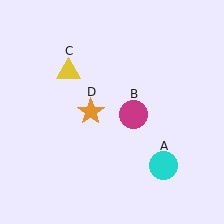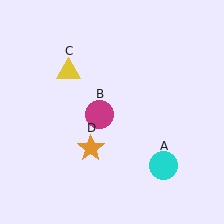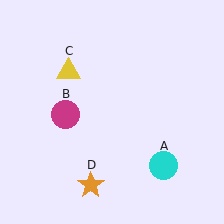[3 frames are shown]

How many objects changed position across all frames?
2 objects changed position: magenta circle (object B), orange star (object D).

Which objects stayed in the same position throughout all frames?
Cyan circle (object A) and yellow triangle (object C) remained stationary.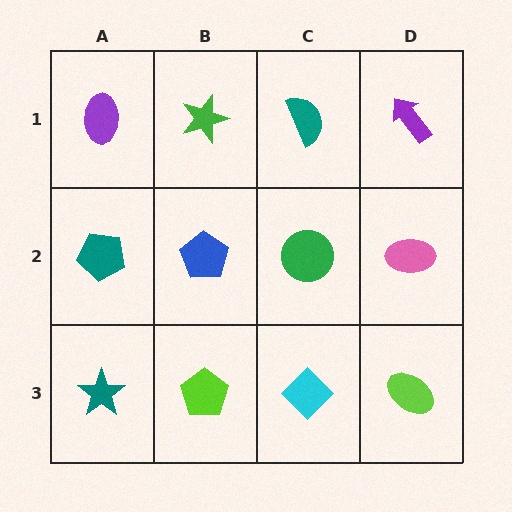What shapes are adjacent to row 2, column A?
A purple ellipse (row 1, column A), a teal star (row 3, column A), a blue pentagon (row 2, column B).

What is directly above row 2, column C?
A teal semicircle.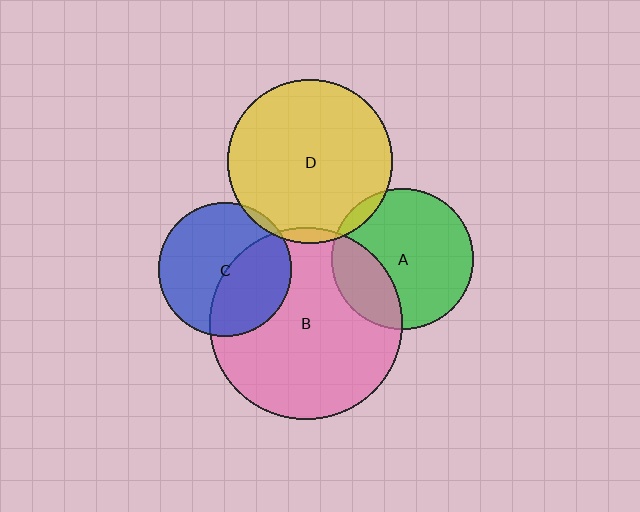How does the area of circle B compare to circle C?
Approximately 2.1 times.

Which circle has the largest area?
Circle B (pink).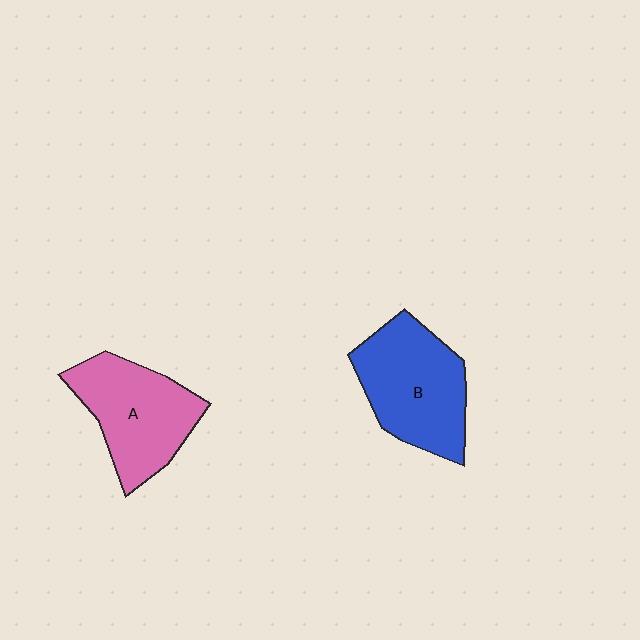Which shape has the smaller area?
Shape A (pink).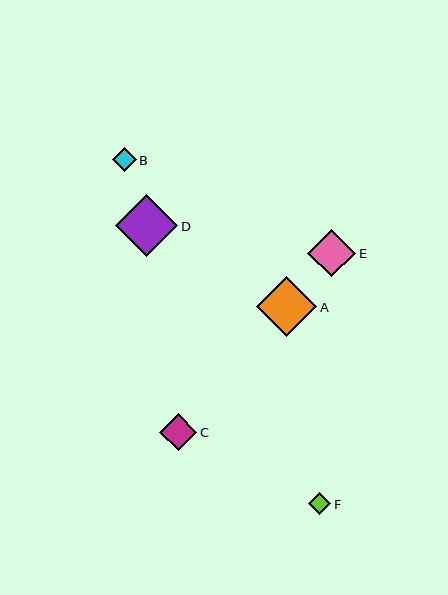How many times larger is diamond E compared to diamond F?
Diamond E is approximately 2.1 times the size of diamond F.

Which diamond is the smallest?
Diamond F is the smallest with a size of approximately 22 pixels.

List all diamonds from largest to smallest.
From largest to smallest: D, A, E, C, B, F.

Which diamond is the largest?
Diamond D is the largest with a size of approximately 62 pixels.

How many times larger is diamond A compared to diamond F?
Diamond A is approximately 2.7 times the size of diamond F.